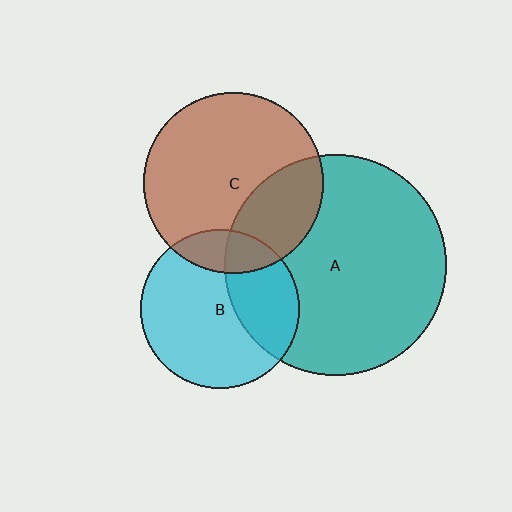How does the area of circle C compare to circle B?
Approximately 1.3 times.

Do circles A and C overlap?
Yes.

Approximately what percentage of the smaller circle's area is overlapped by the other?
Approximately 30%.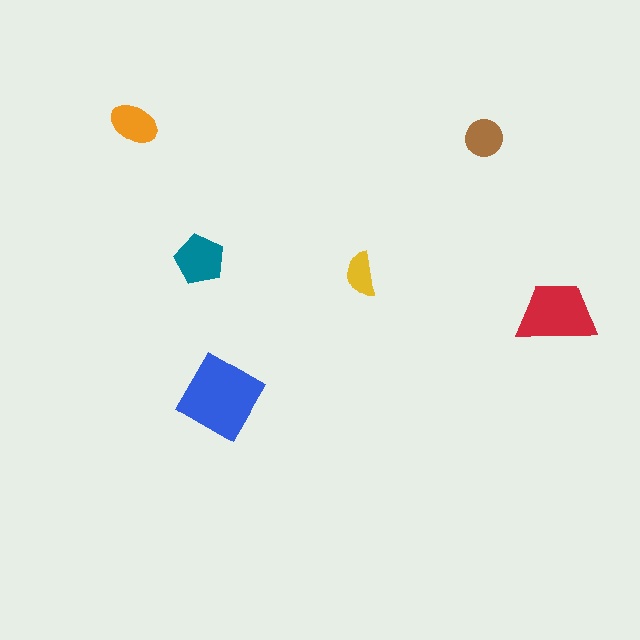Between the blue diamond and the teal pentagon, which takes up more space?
The blue diamond.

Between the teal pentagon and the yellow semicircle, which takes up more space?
The teal pentagon.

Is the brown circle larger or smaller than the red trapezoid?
Smaller.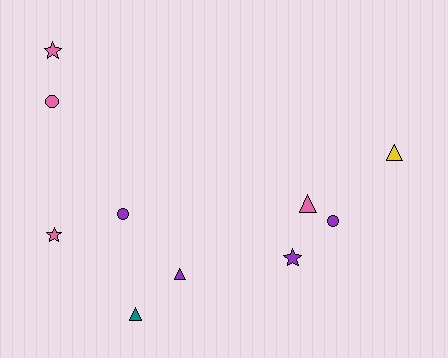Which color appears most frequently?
Pink, with 4 objects.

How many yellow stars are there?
There are no yellow stars.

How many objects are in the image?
There are 10 objects.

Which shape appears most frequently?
Triangle, with 4 objects.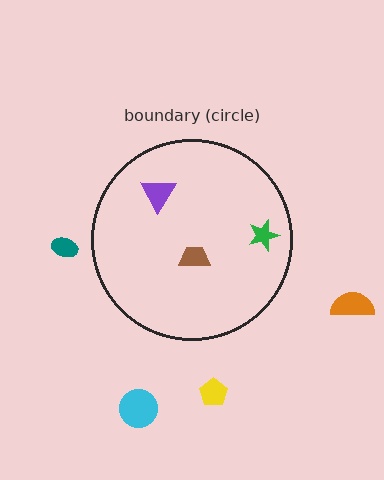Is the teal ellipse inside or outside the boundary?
Outside.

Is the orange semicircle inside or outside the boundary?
Outside.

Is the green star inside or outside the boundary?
Inside.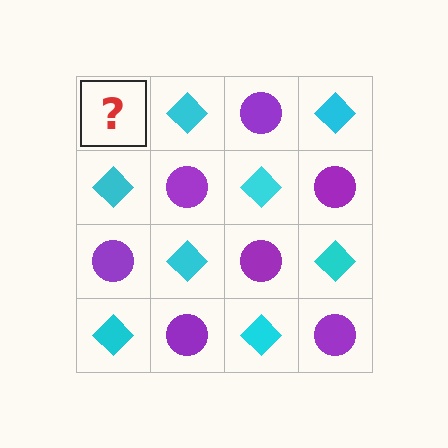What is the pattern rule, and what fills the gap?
The rule is that it alternates purple circle and cyan diamond in a checkerboard pattern. The gap should be filled with a purple circle.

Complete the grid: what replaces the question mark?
The question mark should be replaced with a purple circle.